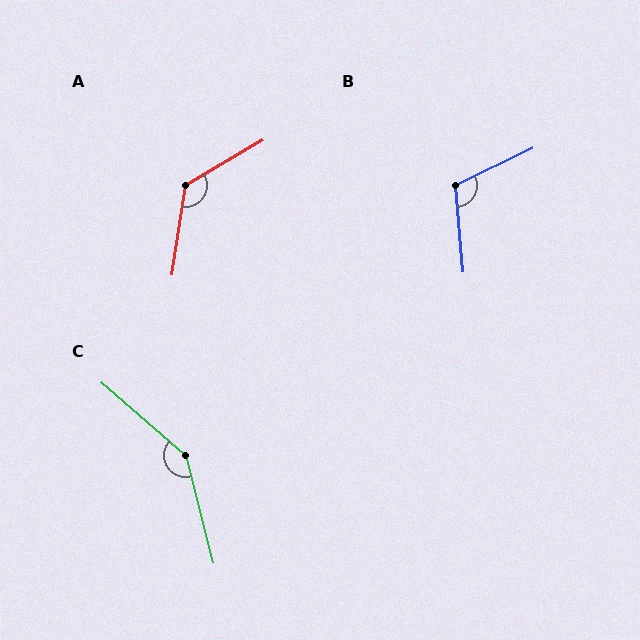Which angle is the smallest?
B, at approximately 111 degrees.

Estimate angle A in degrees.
Approximately 129 degrees.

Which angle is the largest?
C, at approximately 145 degrees.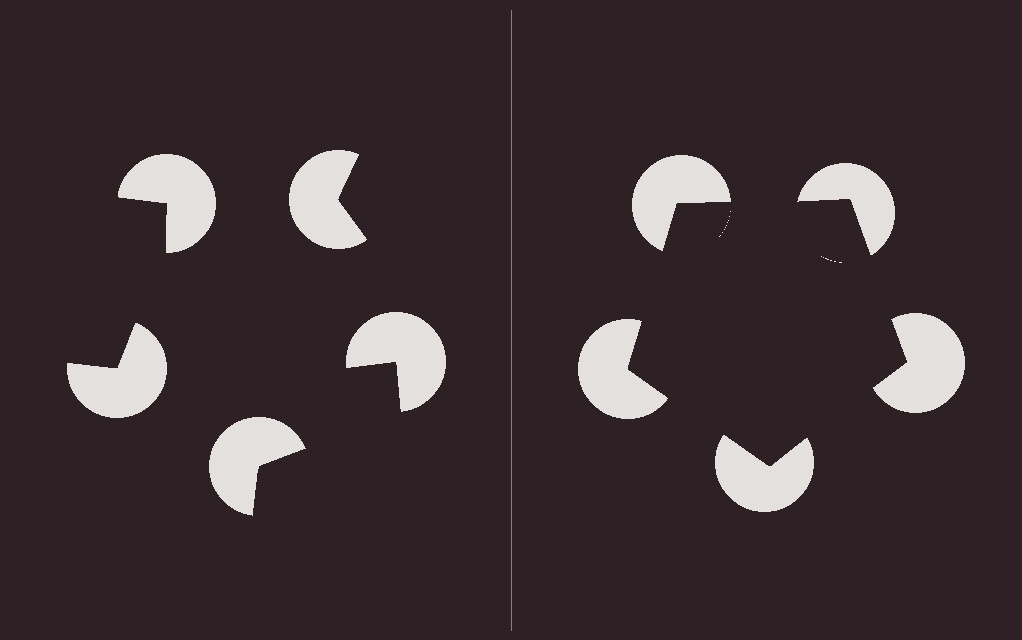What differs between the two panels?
The pac-man discs are positioned identically on both sides; only the wedge orientations differ. On the right they align to a pentagon; on the left they are misaligned.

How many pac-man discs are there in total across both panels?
10 — 5 on each side.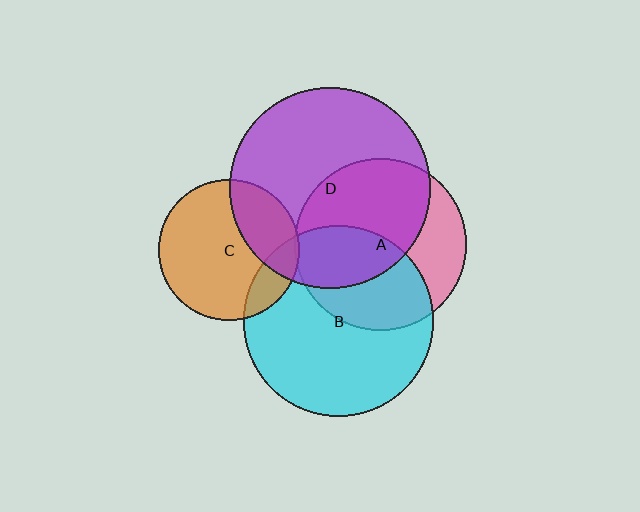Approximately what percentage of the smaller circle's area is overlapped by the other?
Approximately 60%.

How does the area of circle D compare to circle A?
Approximately 1.4 times.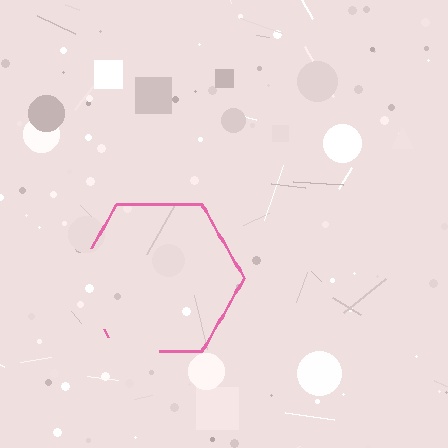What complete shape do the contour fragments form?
The contour fragments form a hexagon.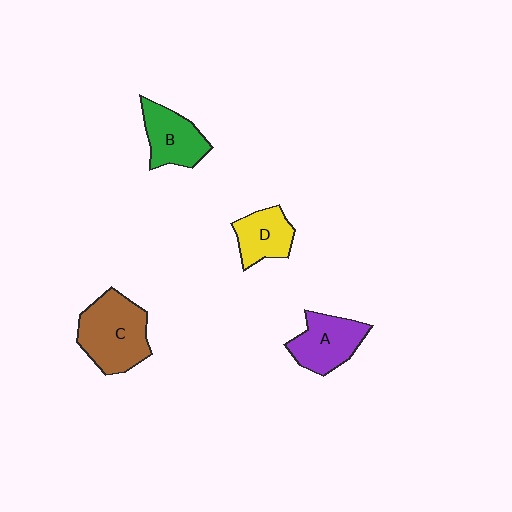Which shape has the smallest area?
Shape D (yellow).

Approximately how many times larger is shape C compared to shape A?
Approximately 1.4 times.